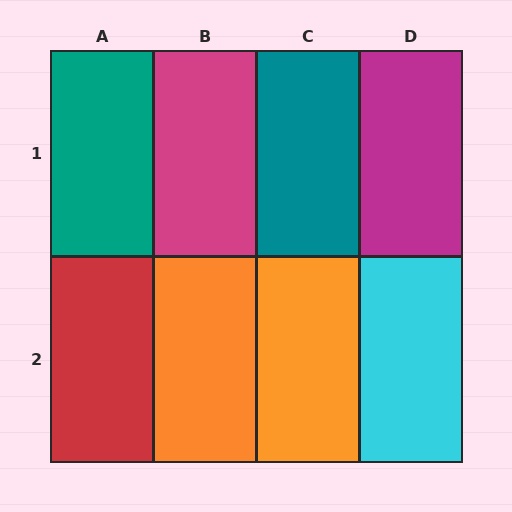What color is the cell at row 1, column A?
Teal.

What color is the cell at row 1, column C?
Teal.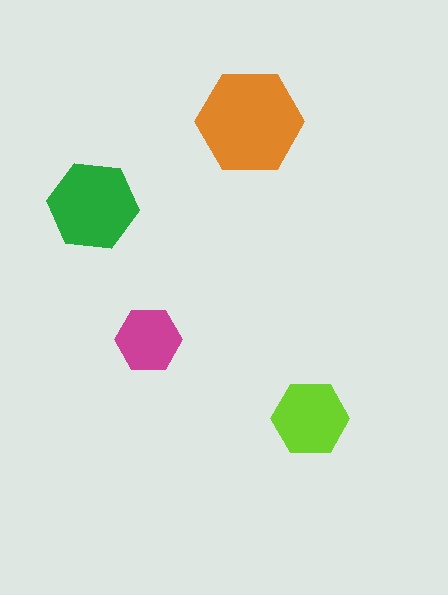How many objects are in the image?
There are 4 objects in the image.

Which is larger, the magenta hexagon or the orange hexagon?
The orange one.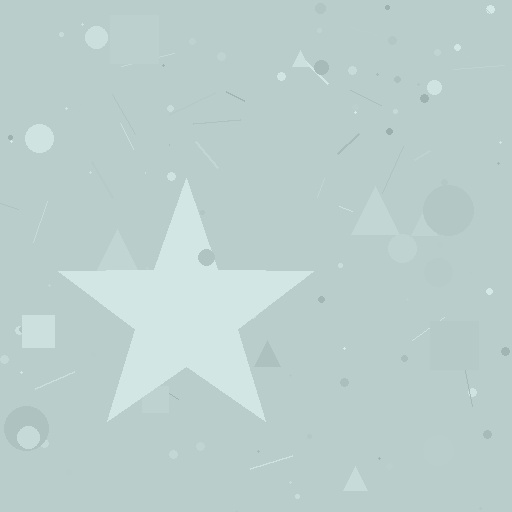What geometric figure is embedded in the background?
A star is embedded in the background.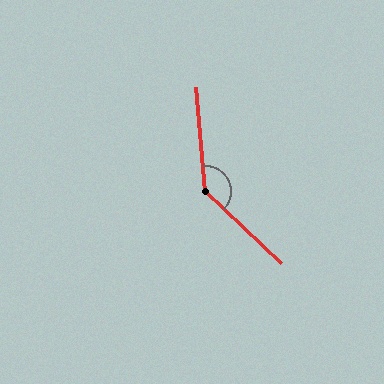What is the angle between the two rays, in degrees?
Approximately 138 degrees.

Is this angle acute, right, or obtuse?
It is obtuse.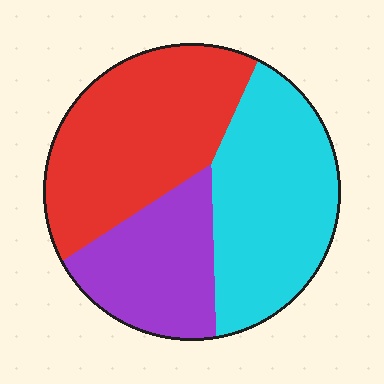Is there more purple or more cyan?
Cyan.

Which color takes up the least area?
Purple, at roughly 25%.